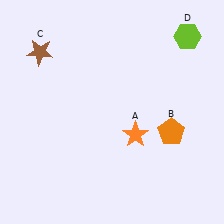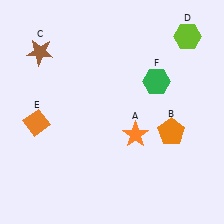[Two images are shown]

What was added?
An orange diamond (E), a green hexagon (F) were added in Image 2.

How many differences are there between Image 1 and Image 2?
There are 2 differences between the two images.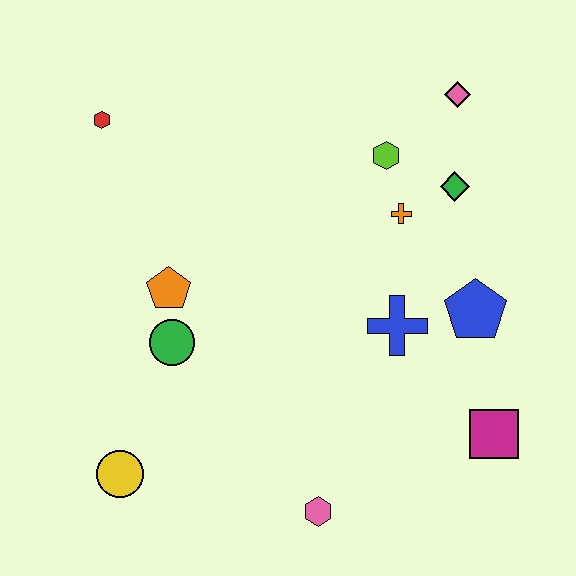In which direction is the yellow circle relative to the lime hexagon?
The yellow circle is below the lime hexagon.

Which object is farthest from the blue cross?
The red hexagon is farthest from the blue cross.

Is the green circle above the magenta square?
Yes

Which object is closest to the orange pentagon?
The green circle is closest to the orange pentagon.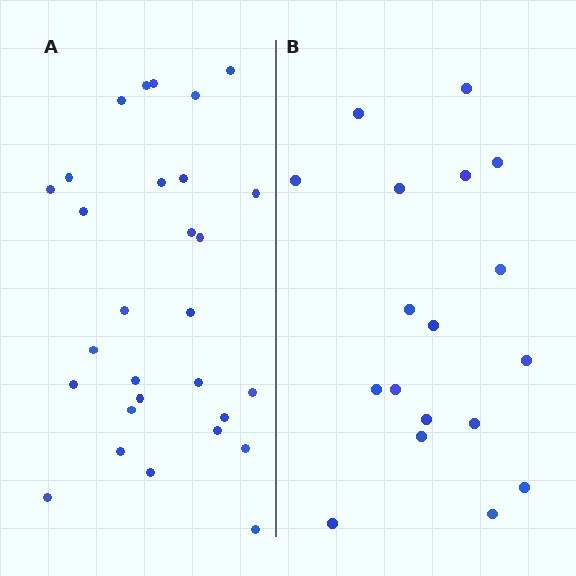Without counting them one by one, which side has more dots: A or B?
Region A (the left region) has more dots.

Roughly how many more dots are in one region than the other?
Region A has roughly 12 or so more dots than region B.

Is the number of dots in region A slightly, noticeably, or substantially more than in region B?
Region A has substantially more. The ratio is roughly 1.6 to 1.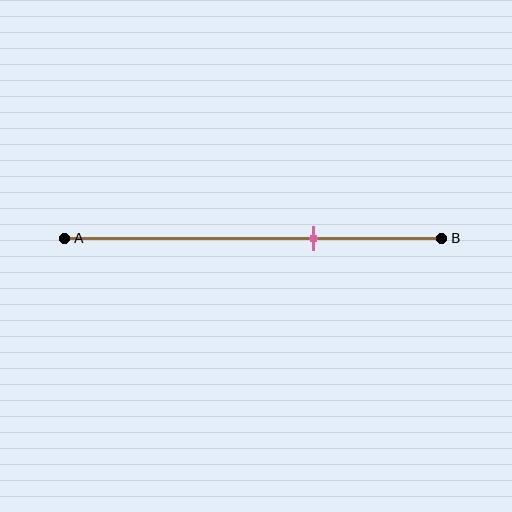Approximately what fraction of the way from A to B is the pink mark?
The pink mark is approximately 65% of the way from A to B.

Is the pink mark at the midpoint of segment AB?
No, the mark is at about 65% from A, not at the 50% midpoint.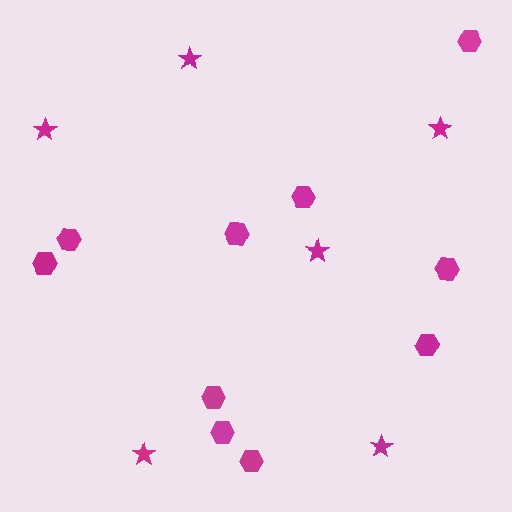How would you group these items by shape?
There are 2 groups: one group of hexagons (10) and one group of stars (6).